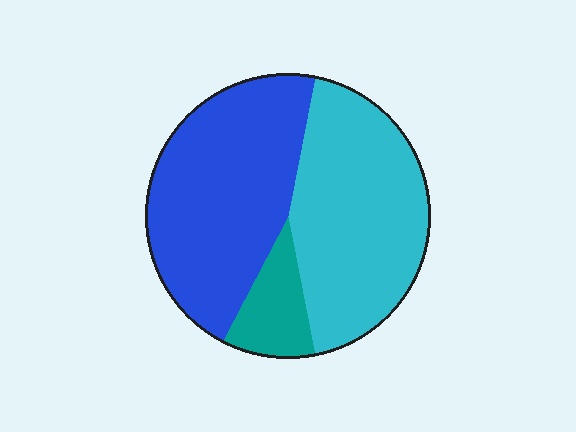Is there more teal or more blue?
Blue.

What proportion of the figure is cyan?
Cyan takes up about two fifths (2/5) of the figure.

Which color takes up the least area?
Teal, at roughly 10%.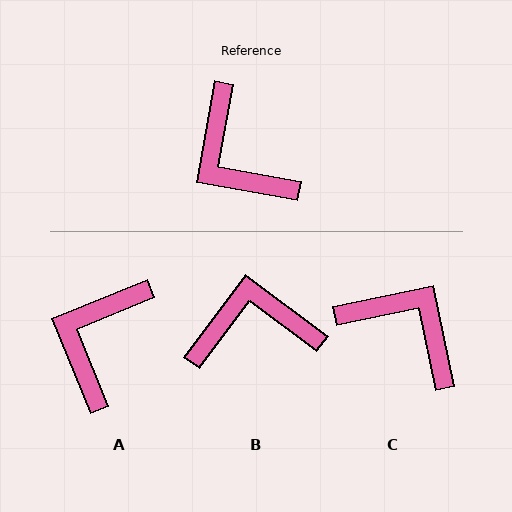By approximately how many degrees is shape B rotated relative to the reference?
Approximately 116 degrees clockwise.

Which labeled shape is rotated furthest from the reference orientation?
C, about 158 degrees away.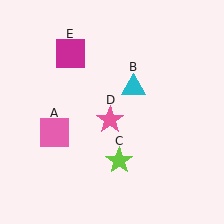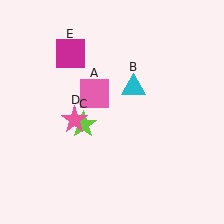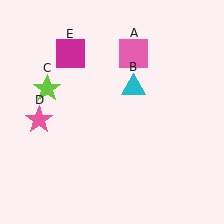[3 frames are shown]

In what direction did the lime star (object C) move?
The lime star (object C) moved up and to the left.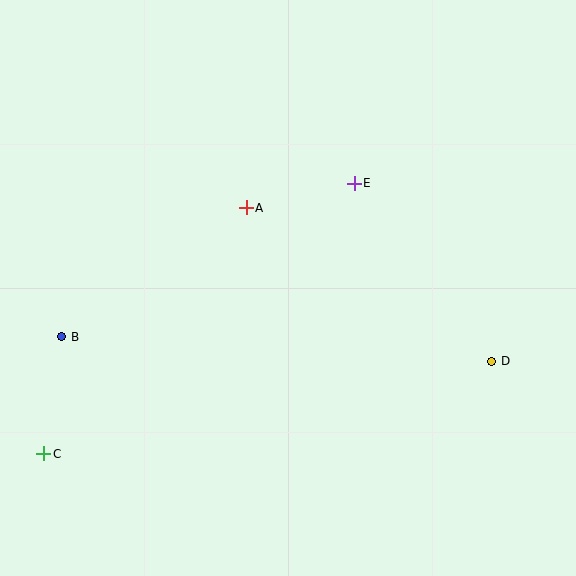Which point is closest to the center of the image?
Point A at (246, 208) is closest to the center.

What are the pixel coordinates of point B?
Point B is at (62, 337).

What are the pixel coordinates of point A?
Point A is at (246, 208).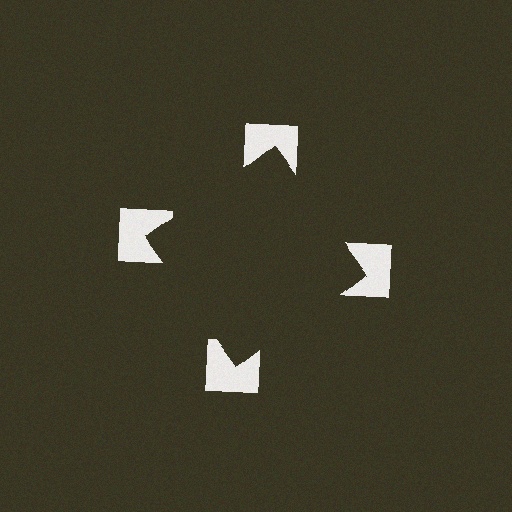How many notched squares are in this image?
There are 4 — one at each vertex of the illusory square.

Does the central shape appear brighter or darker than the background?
It typically appears slightly darker than the background, even though no actual brightness change is drawn.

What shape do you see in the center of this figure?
An illusory square — its edges are inferred from the aligned wedge cuts in the notched squares, not physically drawn.